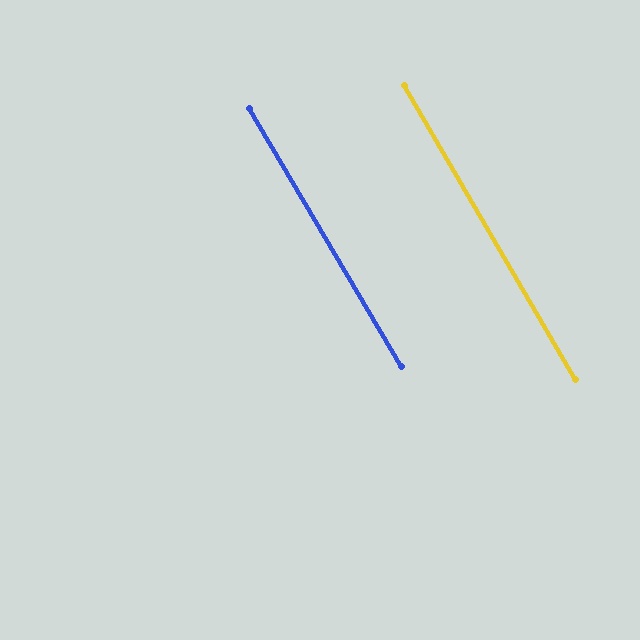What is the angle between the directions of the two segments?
Approximately 0 degrees.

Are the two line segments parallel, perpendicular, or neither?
Parallel — their directions differ by only 0.3°.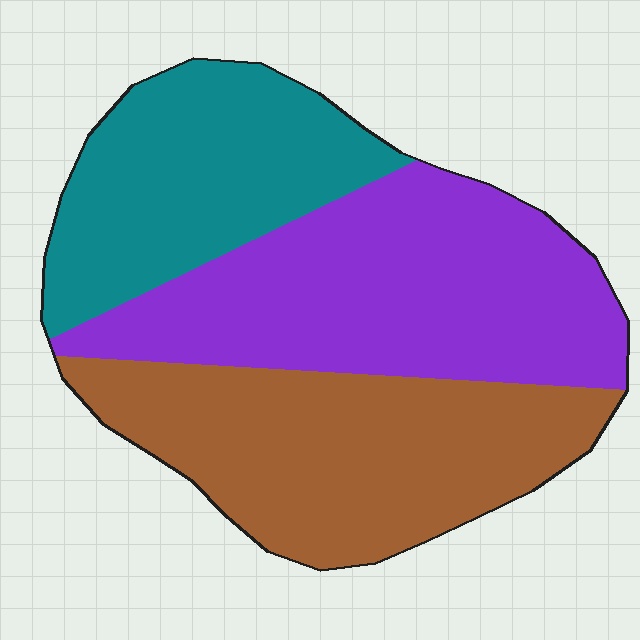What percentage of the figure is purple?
Purple covers about 40% of the figure.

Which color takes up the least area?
Teal, at roughly 25%.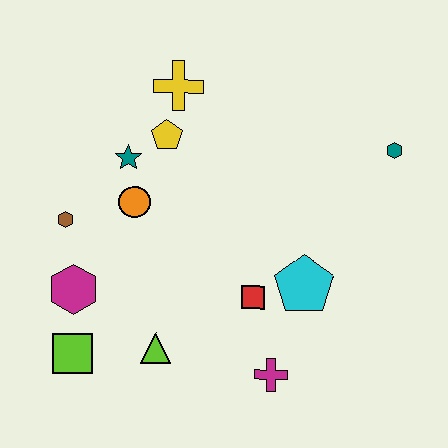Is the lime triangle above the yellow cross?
No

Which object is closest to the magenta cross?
The red square is closest to the magenta cross.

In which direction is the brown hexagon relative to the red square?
The brown hexagon is to the left of the red square.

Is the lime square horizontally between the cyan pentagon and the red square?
No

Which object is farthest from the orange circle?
The teal hexagon is farthest from the orange circle.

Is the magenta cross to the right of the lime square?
Yes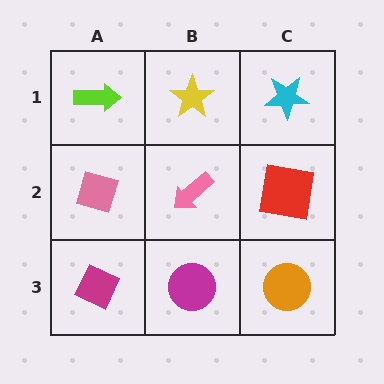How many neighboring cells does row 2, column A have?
3.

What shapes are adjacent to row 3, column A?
A pink diamond (row 2, column A), a magenta circle (row 3, column B).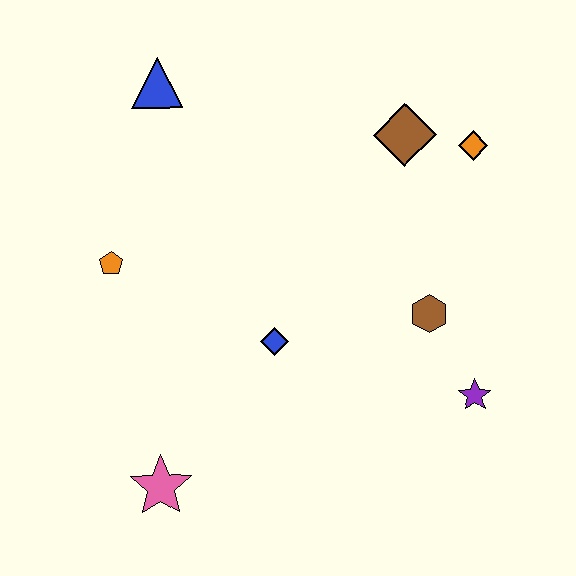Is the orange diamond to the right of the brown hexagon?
Yes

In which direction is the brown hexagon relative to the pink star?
The brown hexagon is to the right of the pink star.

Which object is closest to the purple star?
The brown hexagon is closest to the purple star.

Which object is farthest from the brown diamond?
The pink star is farthest from the brown diamond.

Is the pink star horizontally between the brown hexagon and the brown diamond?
No